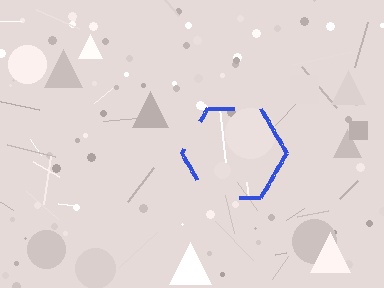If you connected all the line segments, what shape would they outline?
They would outline a hexagon.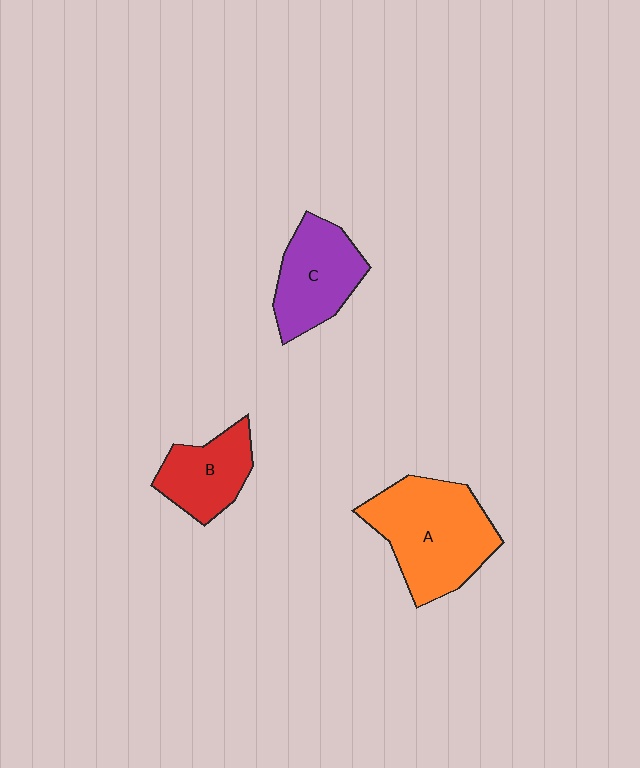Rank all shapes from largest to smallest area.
From largest to smallest: A (orange), C (purple), B (red).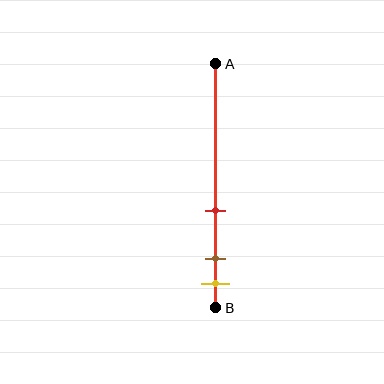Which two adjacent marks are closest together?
The brown and yellow marks are the closest adjacent pair.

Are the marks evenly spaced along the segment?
No, the marks are not evenly spaced.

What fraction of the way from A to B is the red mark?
The red mark is approximately 60% (0.6) of the way from A to B.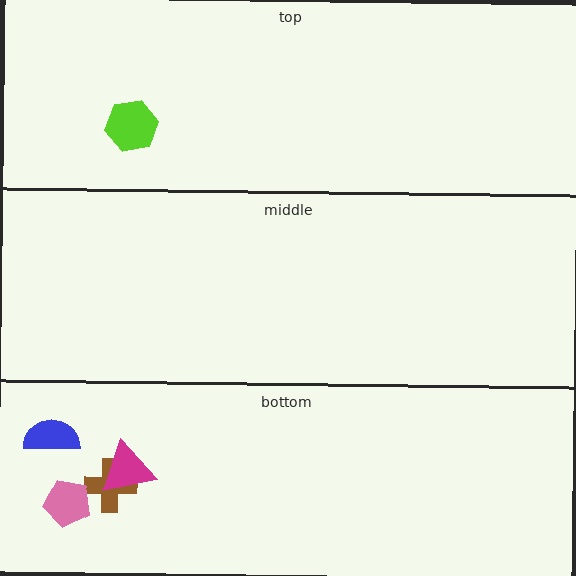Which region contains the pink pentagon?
The bottom region.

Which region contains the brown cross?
The bottom region.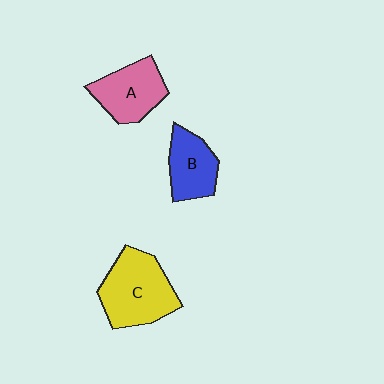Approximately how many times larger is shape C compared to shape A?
Approximately 1.4 times.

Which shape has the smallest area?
Shape B (blue).